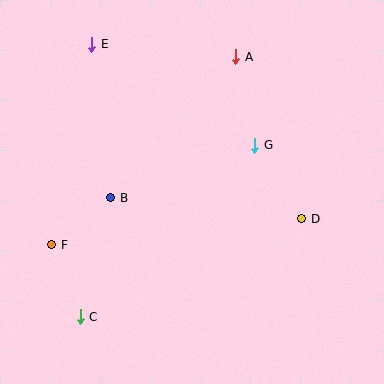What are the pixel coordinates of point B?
Point B is at (111, 198).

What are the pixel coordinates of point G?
Point G is at (255, 145).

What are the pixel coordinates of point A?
Point A is at (236, 57).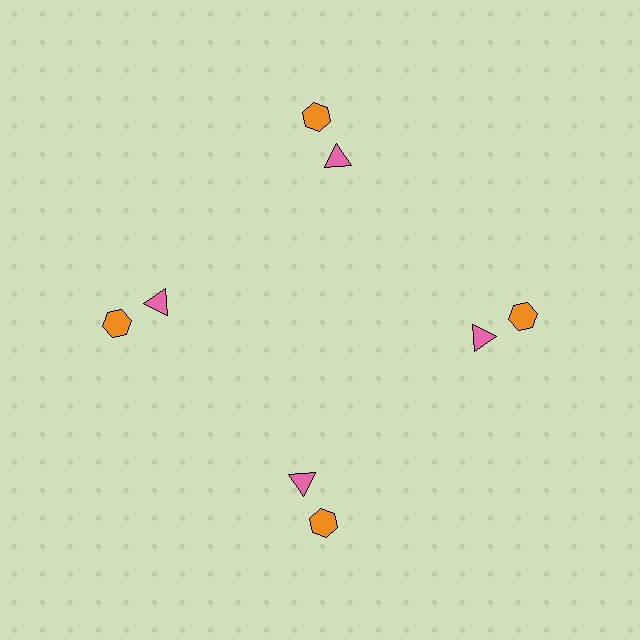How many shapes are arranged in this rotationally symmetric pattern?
There are 8 shapes, arranged in 4 groups of 2.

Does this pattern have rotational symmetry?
Yes, this pattern has 4-fold rotational symmetry. It looks the same after rotating 90 degrees around the center.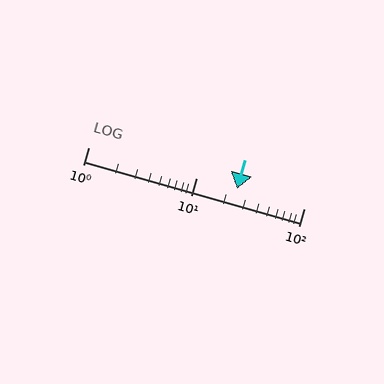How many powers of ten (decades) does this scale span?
The scale spans 2 decades, from 1 to 100.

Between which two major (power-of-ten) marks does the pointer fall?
The pointer is between 10 and 100.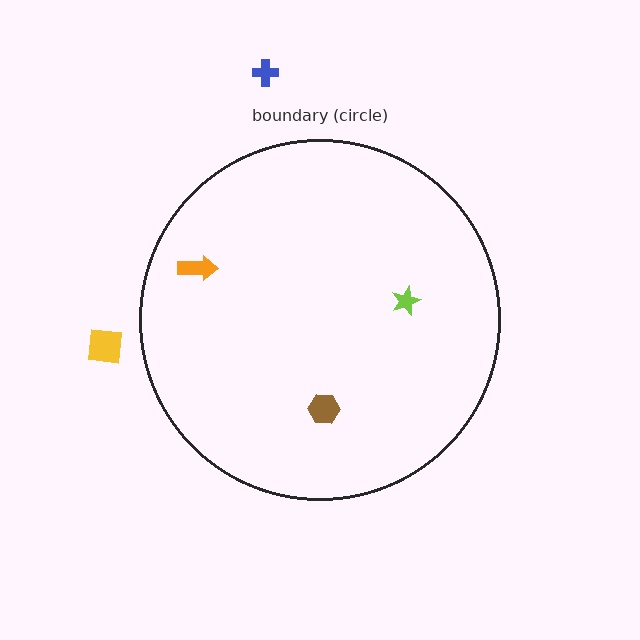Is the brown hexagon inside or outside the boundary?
Inside.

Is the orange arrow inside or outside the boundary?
Inside.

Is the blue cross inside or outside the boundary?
Outside.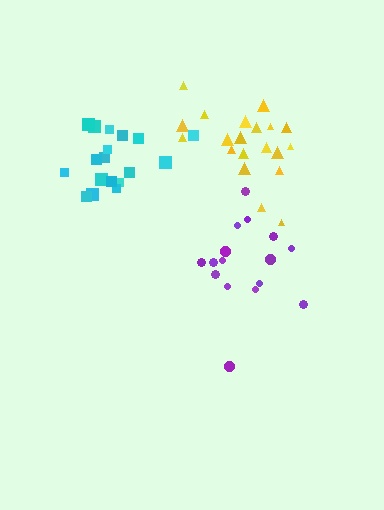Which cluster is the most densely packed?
Cyan.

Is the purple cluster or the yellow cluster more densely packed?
Yellow.